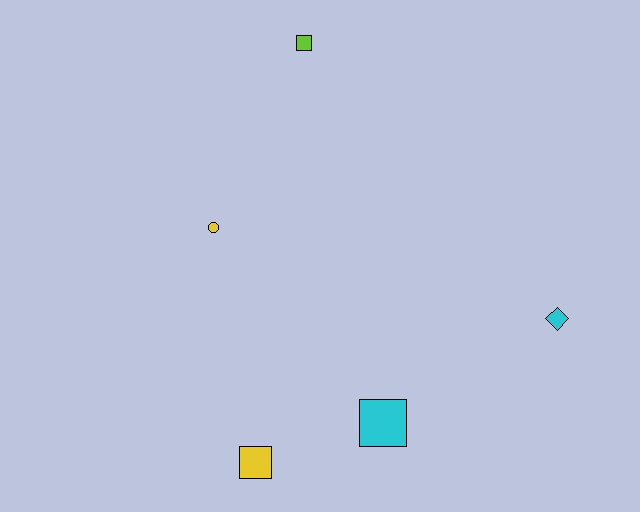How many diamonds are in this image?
There is 1 diamond.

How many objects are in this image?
There are 5 objects.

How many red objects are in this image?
There are no red objects.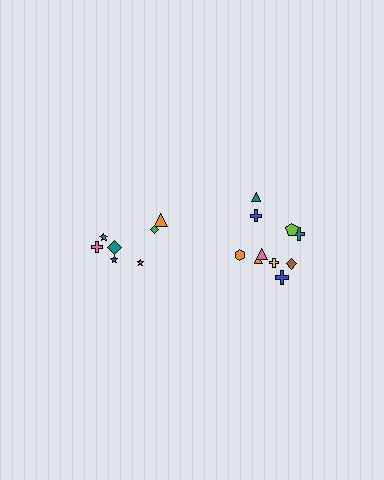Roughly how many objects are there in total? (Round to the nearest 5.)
Roughly 15 objects in total.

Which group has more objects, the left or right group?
The right group.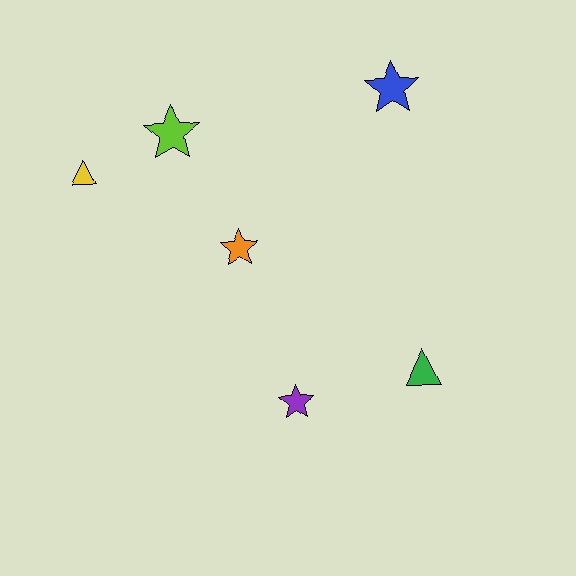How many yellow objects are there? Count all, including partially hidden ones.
There is 1 yellow object.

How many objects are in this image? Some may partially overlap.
There are 6 objects.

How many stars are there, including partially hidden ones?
There are 4 stars.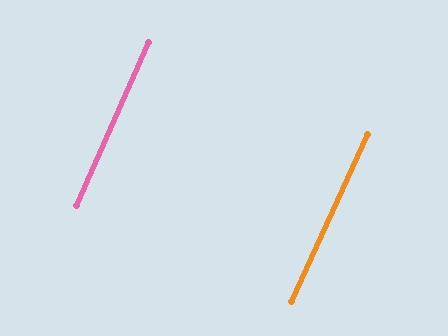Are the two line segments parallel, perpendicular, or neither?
Parallel — their directions differ by only 0.5°.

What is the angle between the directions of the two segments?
Approximately 0 degrees.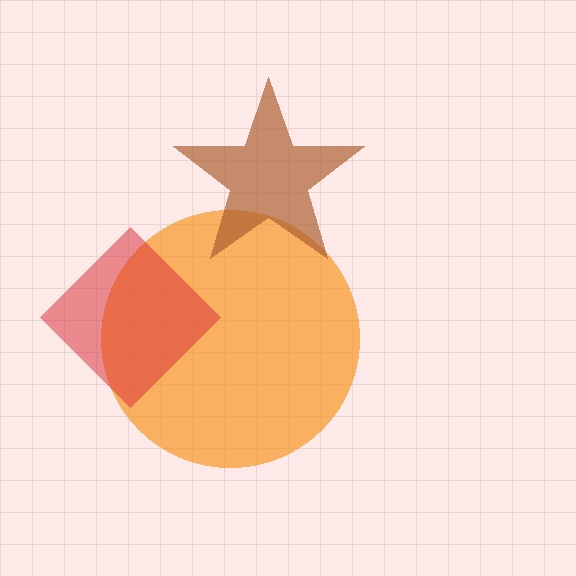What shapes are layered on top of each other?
The layered shapes are: an orange circle, a red diamond, a brown star.